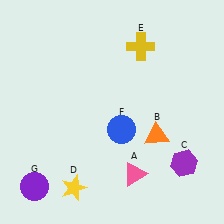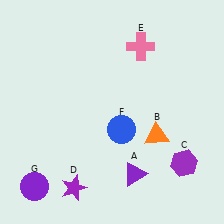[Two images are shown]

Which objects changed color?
A changed from pink to purple. D changed from yellow to purple. E changed from yellow to pink.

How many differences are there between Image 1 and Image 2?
There are 3 differences between the two images.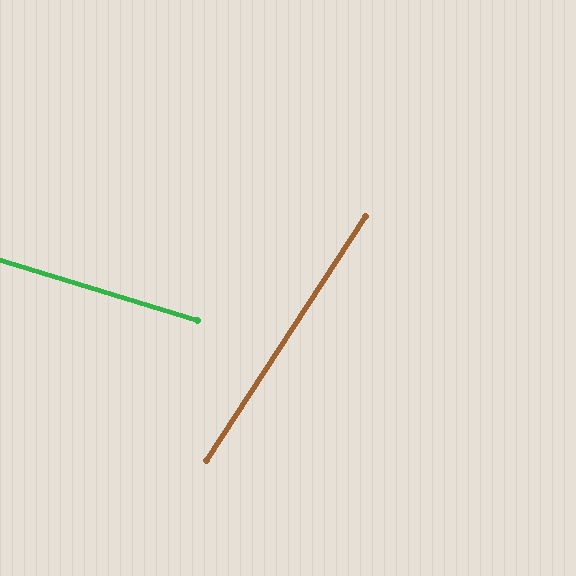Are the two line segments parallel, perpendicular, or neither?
Neither parallel nor perpendicular — they differ by about 74°.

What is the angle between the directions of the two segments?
Approximately 74 degrees.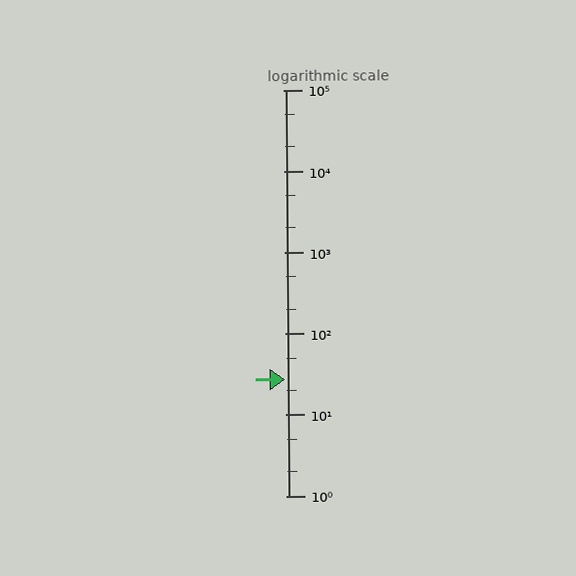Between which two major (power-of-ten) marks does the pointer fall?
The pointer is between 10 and 100.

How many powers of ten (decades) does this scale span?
The scale spans 5 decades, from 1 to 100000.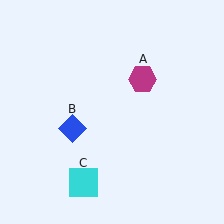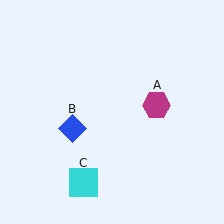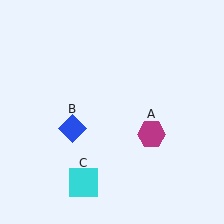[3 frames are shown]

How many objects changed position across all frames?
1 object changed position: magenta hexagon (object A).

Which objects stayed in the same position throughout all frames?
Blue diamond (object B) and cyan square (object C) remained stationary.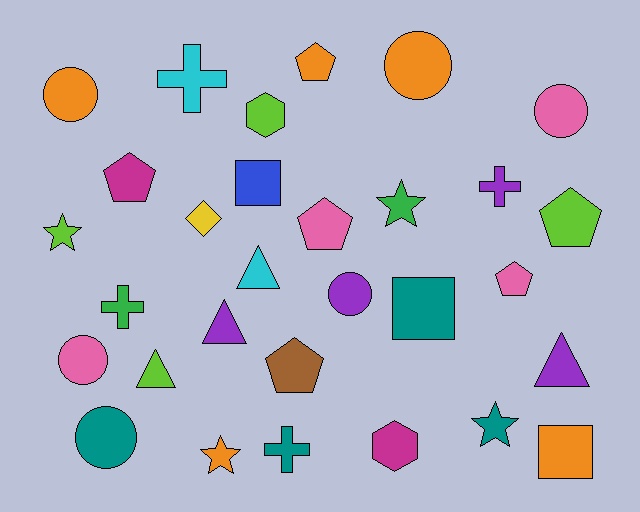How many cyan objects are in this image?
There are 2 cyan objects.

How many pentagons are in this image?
There are 6 pentagons.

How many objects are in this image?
There are 30 objects.